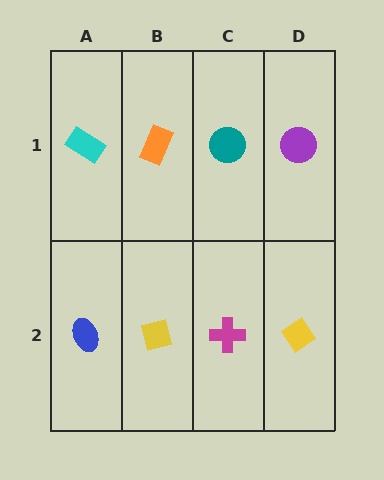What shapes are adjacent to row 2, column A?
A cyan rectangle (row 1, column A), a yellow square (row 2, column B).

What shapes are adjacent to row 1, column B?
A yellow square (row 2, column B), a cyan rectangle (row 1, column A), a teal circle (row 1, column C).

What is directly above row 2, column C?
A teal circle.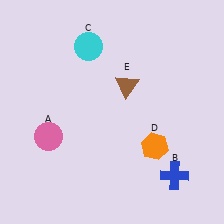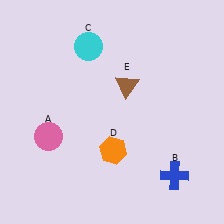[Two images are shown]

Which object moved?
The orange hexagon (D) moved left.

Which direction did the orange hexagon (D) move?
The orange hexagon (D) moved left.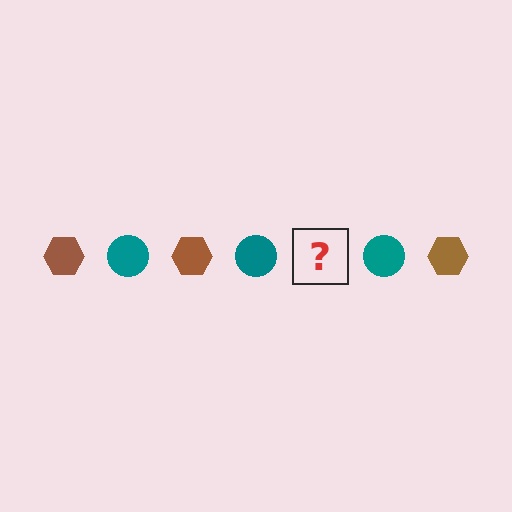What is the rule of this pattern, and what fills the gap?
The rule is that the pattern alternates between brown hexagon and teal circle. The gap should be filled with a brown hexagon.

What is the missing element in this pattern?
The missing element is a brown hexagon.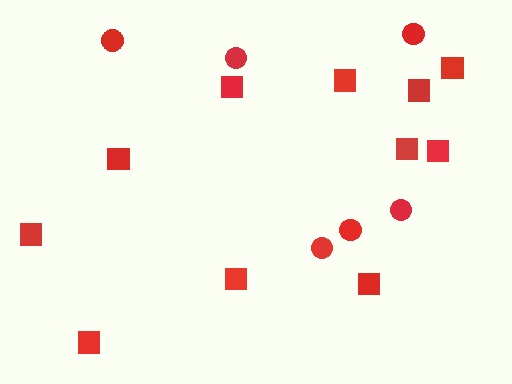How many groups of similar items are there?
There are 2 groups: one group of circles (6) and one group of squares (11).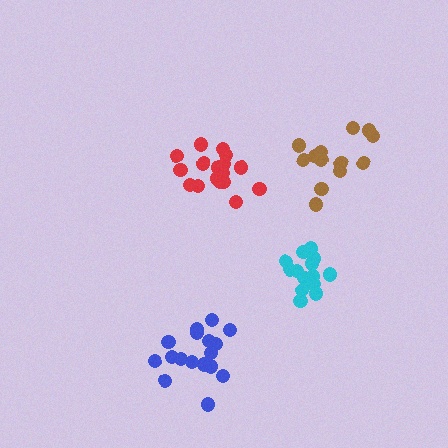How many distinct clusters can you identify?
There are 4 distinct clusters.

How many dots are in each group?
Group 1: 13 dots, Group 2: 14 dots, Group 3: 17 dots, Group 4: 17 dots (61 total).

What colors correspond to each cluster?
The clusters are colored: brown, cyan, blue, red.